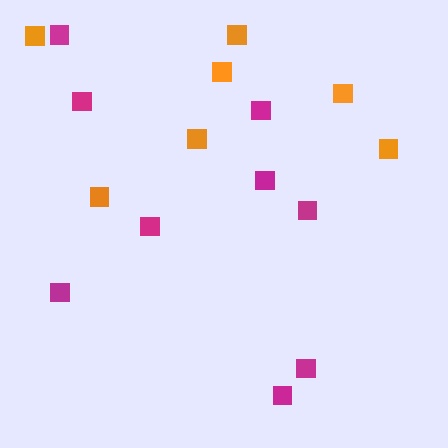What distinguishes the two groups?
There are 2 groups: one group of magenta squares (9) and one group of orange squares (7).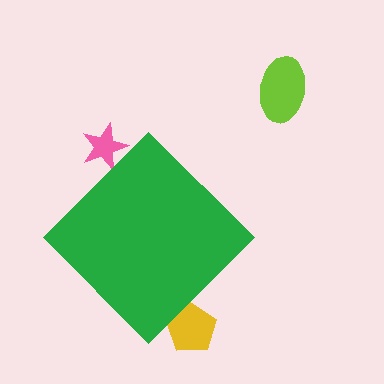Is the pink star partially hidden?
Yes, the pink star is partially hidden behind the green diamond.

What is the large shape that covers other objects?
A green diamond.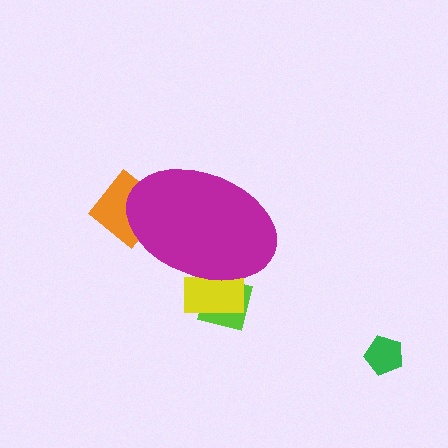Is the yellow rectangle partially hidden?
Yes, the yellow rectangle is partially hidden behind the magenta ellipse.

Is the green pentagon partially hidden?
No, the green pentagon is fully visible.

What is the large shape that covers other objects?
A magenta ellipse.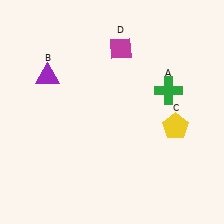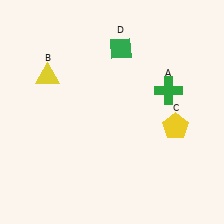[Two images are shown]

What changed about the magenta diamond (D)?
In Image 1, D is magenta. In Image 2, it changed to green.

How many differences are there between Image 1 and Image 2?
There are 2 differences between the two images.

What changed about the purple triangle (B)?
In Image 1, B is purple. In Image 2, it changed to yellow.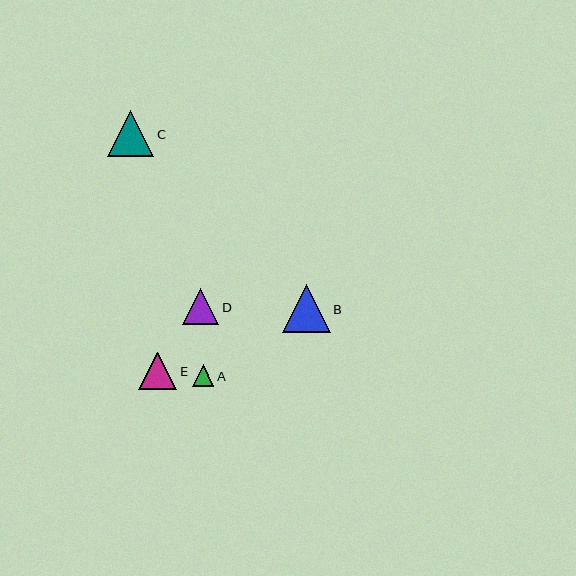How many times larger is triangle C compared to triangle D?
Triangle C is approximately 1.3 times the size of triangle D.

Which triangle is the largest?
Triangle B is the largest with a size of approximately 48 pixels.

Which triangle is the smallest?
Triangle A is the smallest with a size of approximately 22 pixels.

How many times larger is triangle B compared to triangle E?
Triangle B is approximately 1.3 times the size of triangle E.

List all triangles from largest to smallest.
From largest to smallest: B, C, E, D, A.